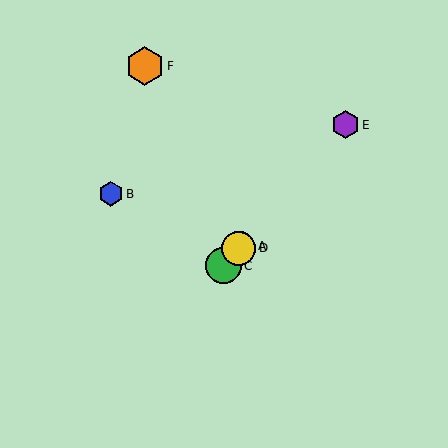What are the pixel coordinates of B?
Object B is at (111, 194).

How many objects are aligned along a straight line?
4 objects (A, C, D, E) are aligned along a straight line.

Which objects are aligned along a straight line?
Objects A, C, D, E are aligned along a straight line.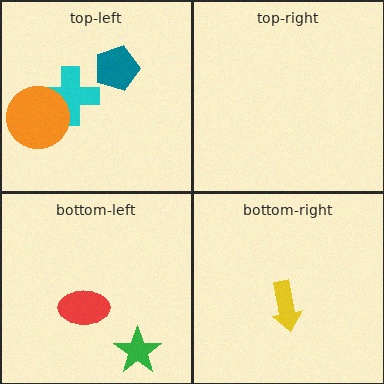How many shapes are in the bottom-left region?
2.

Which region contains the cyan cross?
The top-left region.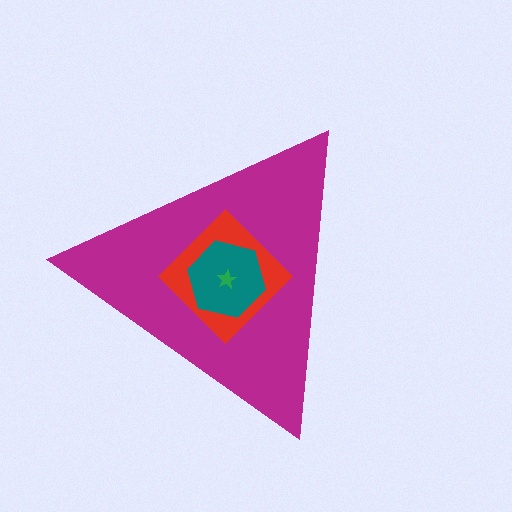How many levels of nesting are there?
4.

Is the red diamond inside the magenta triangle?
Yes.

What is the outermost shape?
The magenta triangle.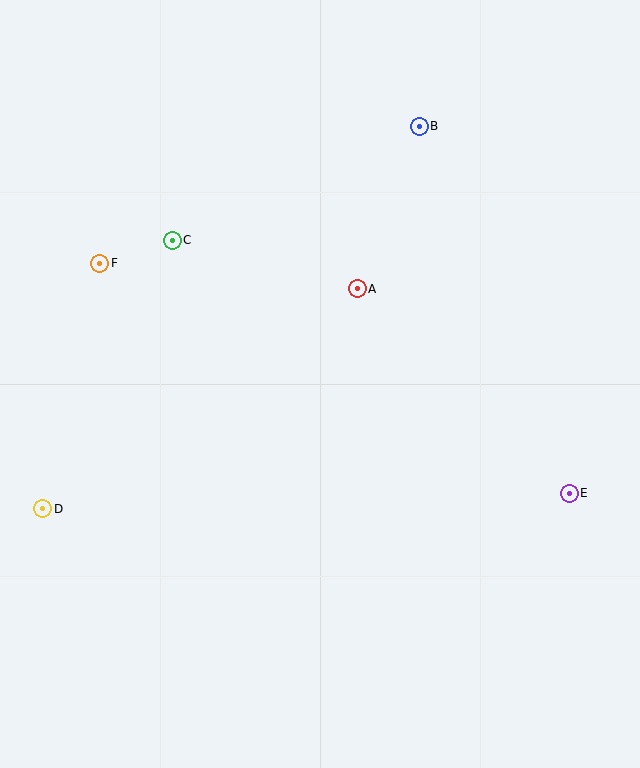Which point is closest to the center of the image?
Point A at (357, 289) is closest to the center.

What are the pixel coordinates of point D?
Point D is at (43, 509).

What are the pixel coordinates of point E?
Point E is at (569, 493).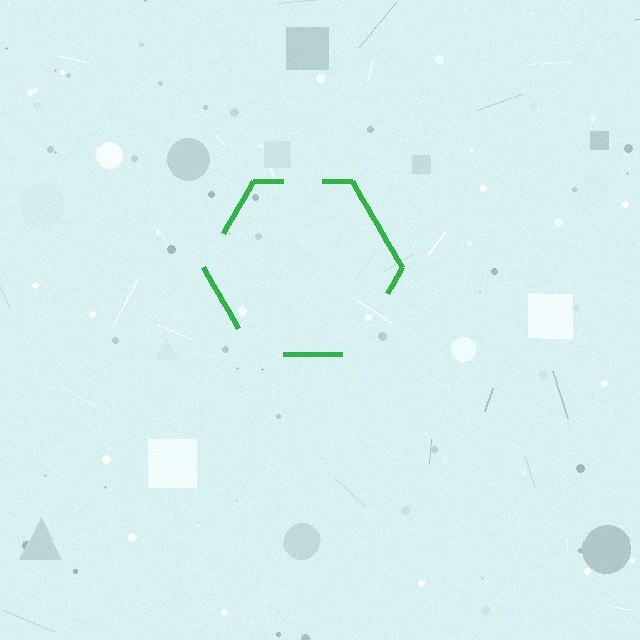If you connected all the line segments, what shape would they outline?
They would outline a hexagon.